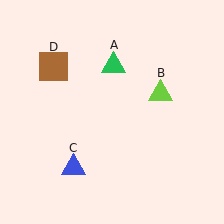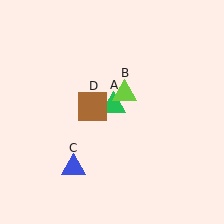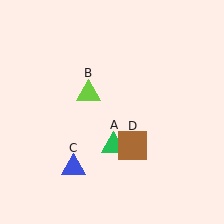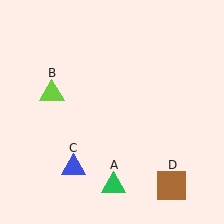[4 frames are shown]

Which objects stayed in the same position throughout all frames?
Blue triangle (object C) remained stationary.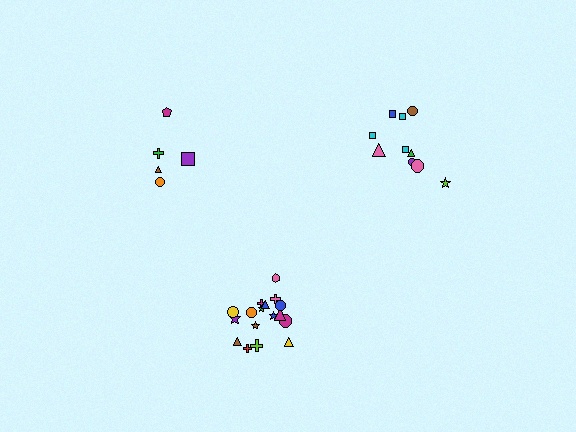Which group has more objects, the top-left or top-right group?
The top-right group.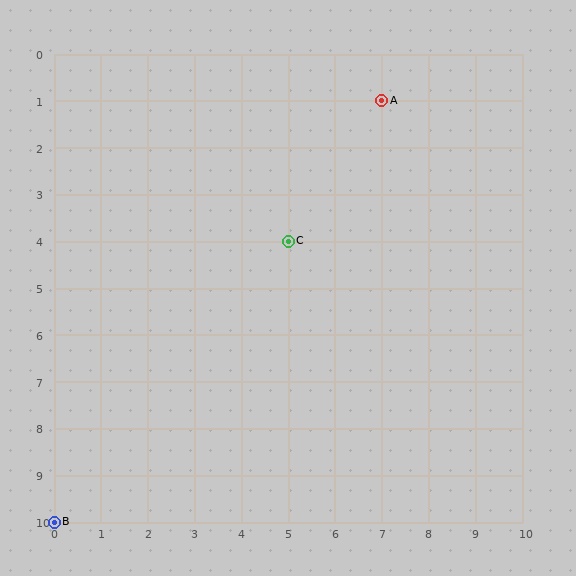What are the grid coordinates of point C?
Point C is at grid coordinates (5, 4).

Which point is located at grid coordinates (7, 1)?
Point A is at (7, 1).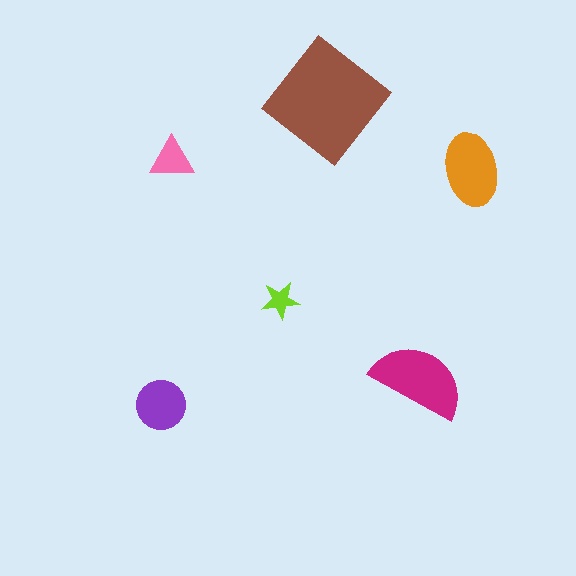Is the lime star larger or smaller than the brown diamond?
Smaller.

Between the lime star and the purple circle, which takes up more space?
The purple circle.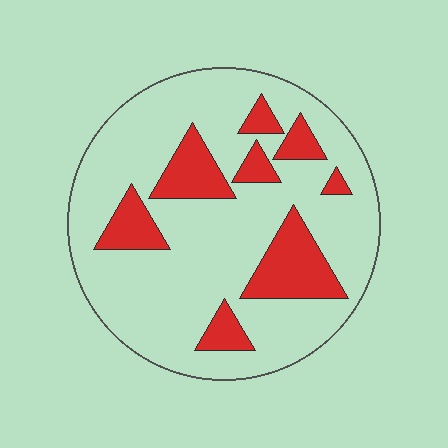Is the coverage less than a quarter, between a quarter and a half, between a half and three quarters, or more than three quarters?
Less than a quarter.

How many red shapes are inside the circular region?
8.